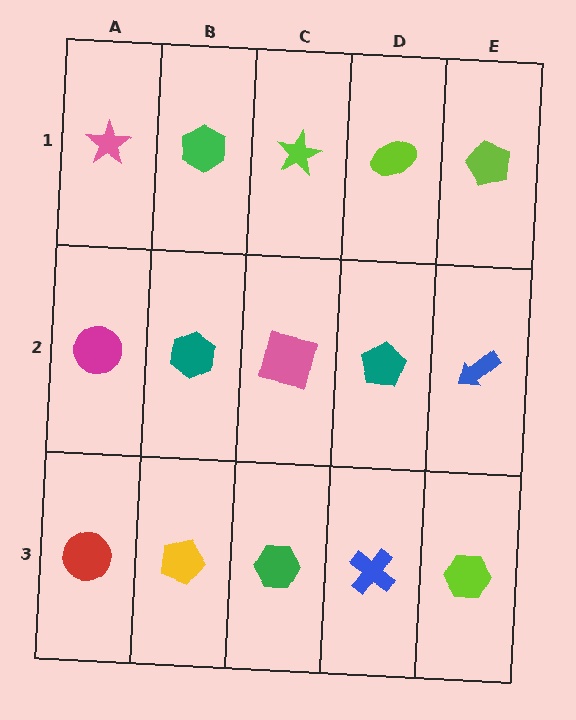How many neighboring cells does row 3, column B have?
3.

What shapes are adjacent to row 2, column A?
A pink star (row 1, column A), a red circle (row 3, column A), a teal hexagon (row 2, column B).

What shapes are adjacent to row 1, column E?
A blue arrow (row 2, column E), a lime ellipse (row 1, column D).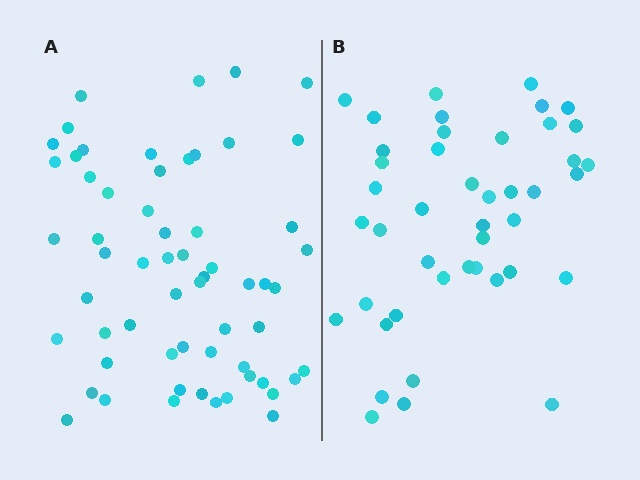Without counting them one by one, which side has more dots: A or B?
Region A (the left region) has more dots.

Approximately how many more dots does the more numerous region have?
Region A has approximately 15 more dots than region B.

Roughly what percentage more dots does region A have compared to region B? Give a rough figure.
About 35% more.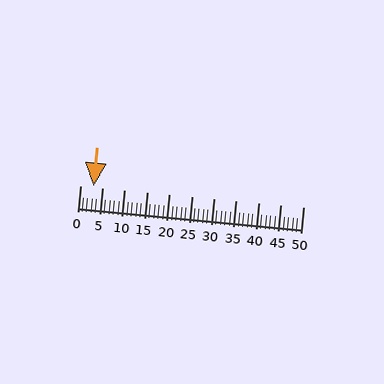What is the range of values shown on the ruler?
The ruler shows values from 0 to 50.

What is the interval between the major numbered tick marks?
The major tick marks are spaced 5 units apart.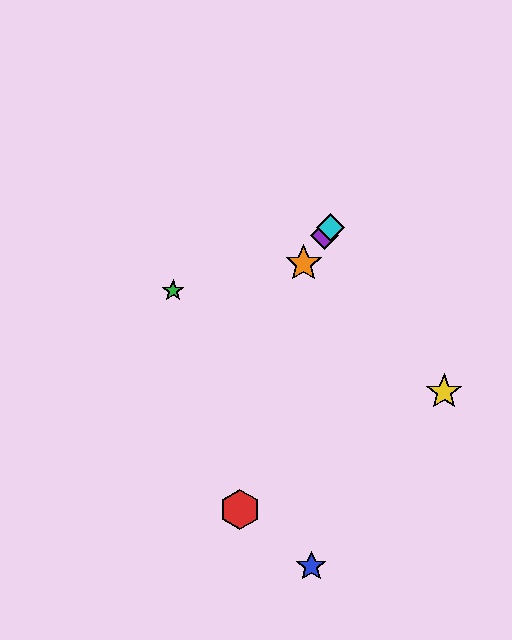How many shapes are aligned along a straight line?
3 shapes (the purple diamond, the orange star, the cyan diamond) are aligned along a straight line.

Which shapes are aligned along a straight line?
The purple diamond, the orange star, the cyan diamond are aligned along a straight line.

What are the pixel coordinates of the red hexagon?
The red hexagon is at (240, 509).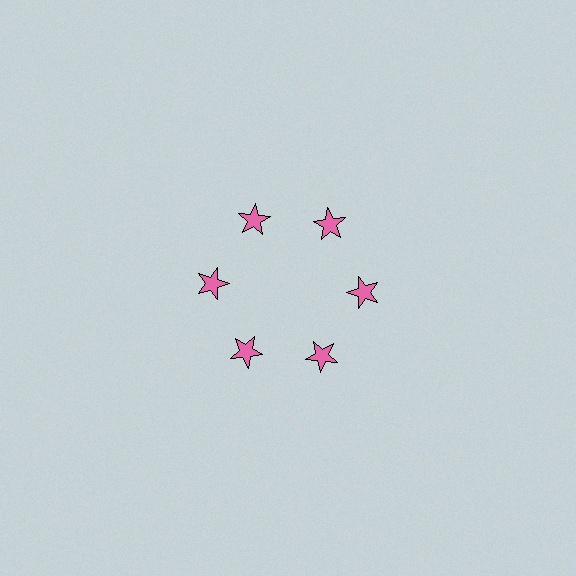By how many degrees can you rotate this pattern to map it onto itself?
The pattern maps onto itself every 60 degrees of rotation.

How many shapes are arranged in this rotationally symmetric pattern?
There are 6 shapes, arranged in 6 groups of 1.